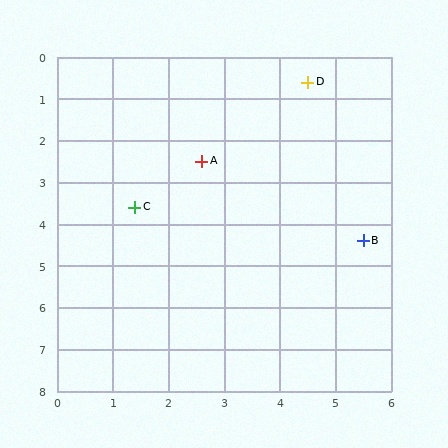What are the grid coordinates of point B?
Point B is at approximately (5.5, 4.4).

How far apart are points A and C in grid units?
Points A and C are about 1.6 grid units apart.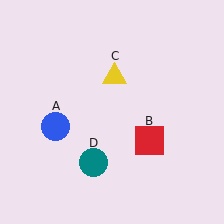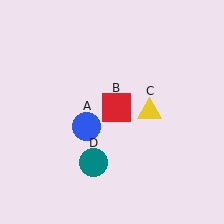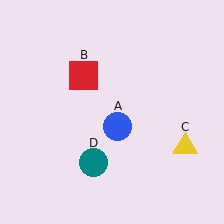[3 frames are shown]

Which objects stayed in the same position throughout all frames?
Teal circle (object D) remained stationary.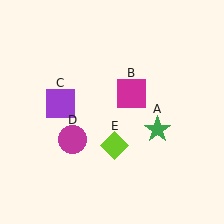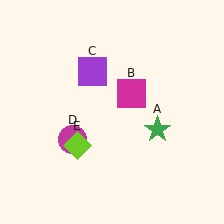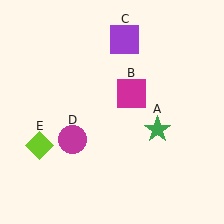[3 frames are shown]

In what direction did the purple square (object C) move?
The purple square (object C) moved up and to the right.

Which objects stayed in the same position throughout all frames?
Green star (object A) and magenta square (object B) and magenta circle (object D) remained stationary.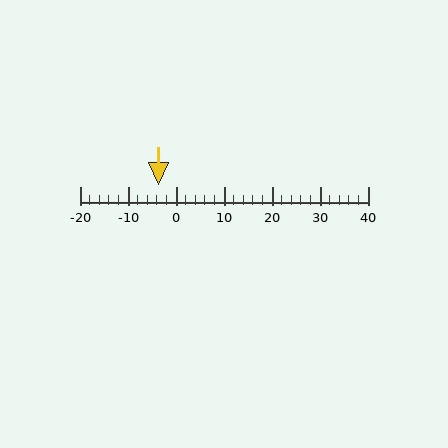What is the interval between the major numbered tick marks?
The major tick marks are spaced 10 units apart.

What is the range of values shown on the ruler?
The ruler shows values from -20 to 40.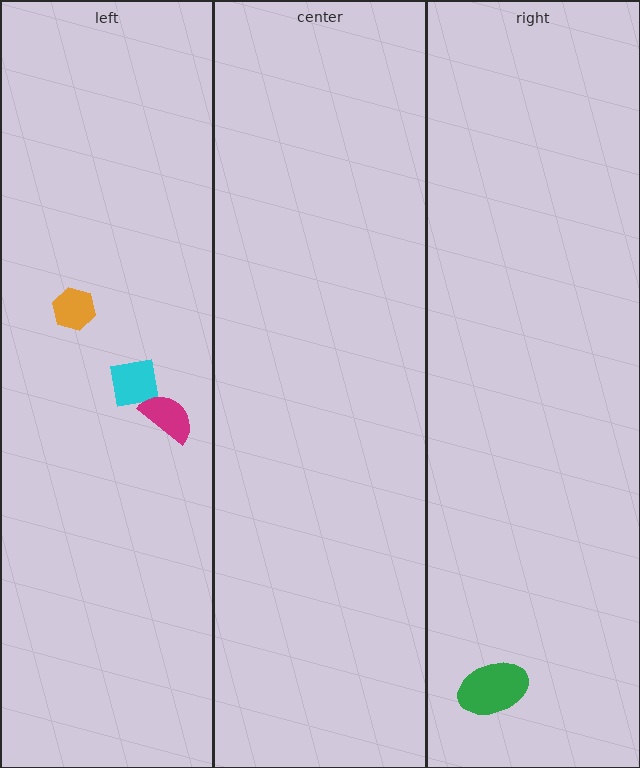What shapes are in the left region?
The cyan square, the magenta semicircle, the orange hexagon.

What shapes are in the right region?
The green ellipse.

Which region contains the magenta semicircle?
The left region.